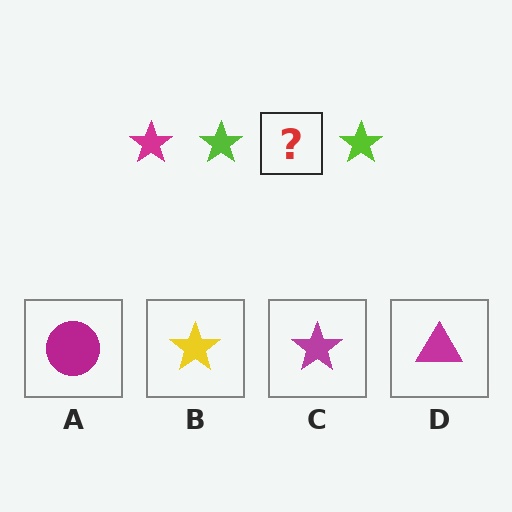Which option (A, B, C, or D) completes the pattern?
C.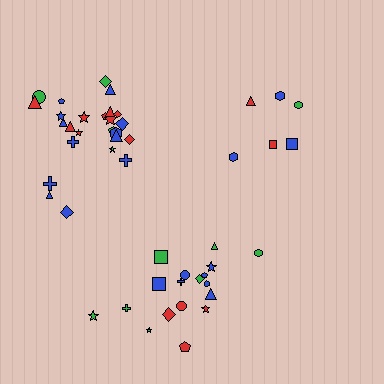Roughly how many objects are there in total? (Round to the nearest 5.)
Roughly 50 objects in total.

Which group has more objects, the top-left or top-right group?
The top-left group.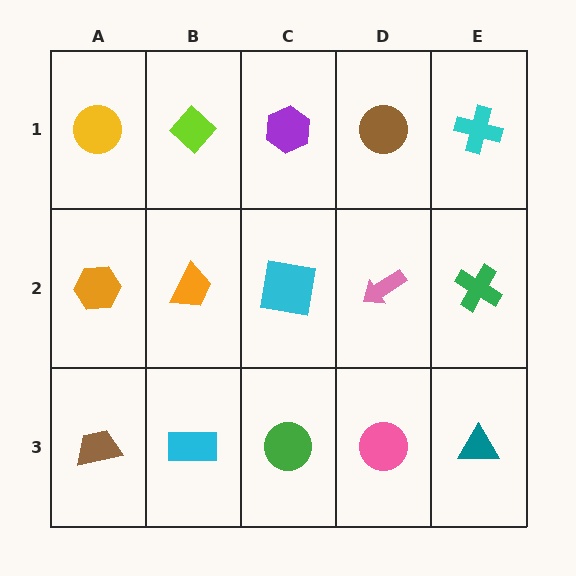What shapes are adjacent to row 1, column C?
A cyan square (row 2, column C), a lime diamond (row 1, column B), a brown circle (row 1, column D).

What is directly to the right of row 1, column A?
A lime diamond.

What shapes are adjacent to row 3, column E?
A green cross (row 2, column E), a pink circle (row 3, column D).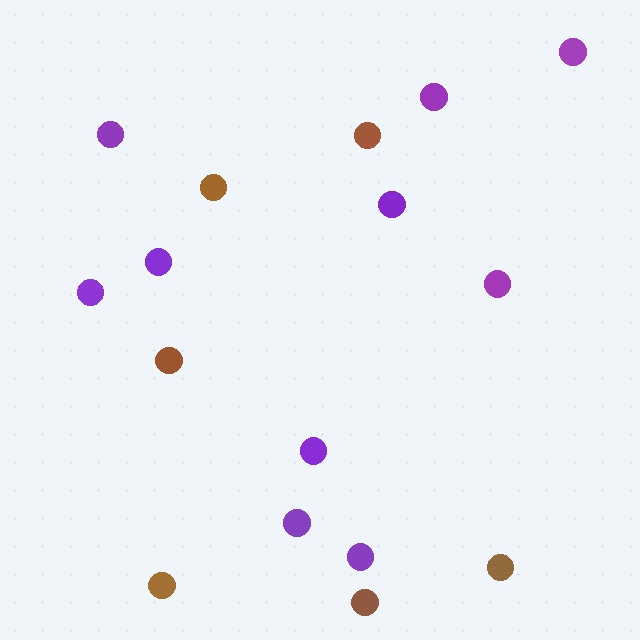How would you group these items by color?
There are 2 groups: one group of purple circles (10) and one group of brown circles (6).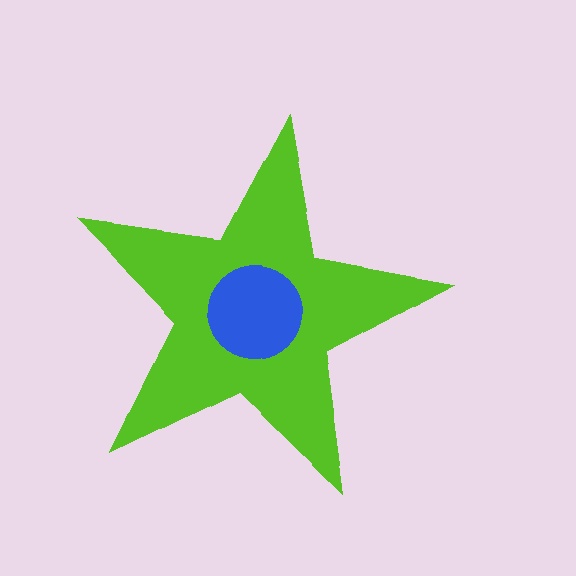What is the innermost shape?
The blue circle.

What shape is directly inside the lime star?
The blue circle.